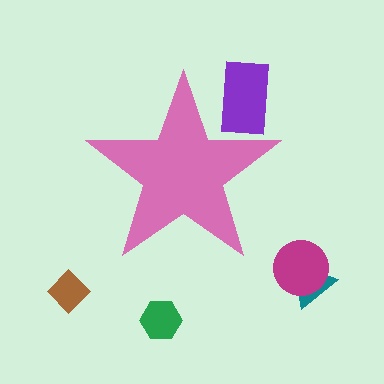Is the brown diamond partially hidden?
No, the brown diamond is fully visible.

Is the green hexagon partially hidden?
No, the green hexagon is fully visible.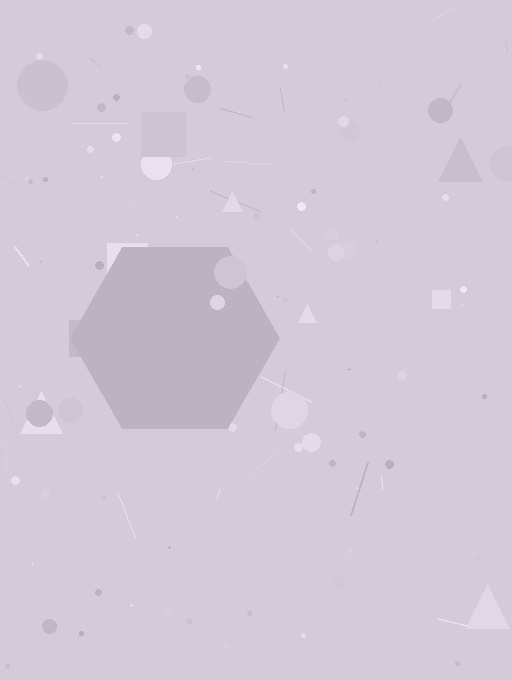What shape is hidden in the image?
A hexagon is hidden in the image.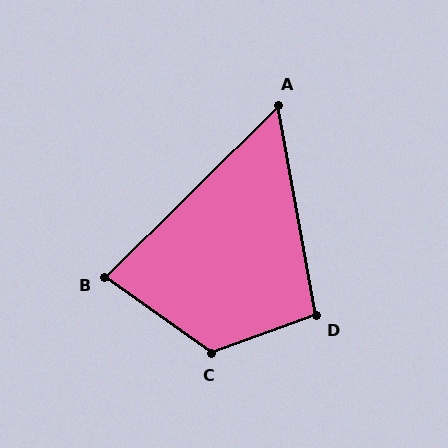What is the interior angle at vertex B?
Approximately 81 degrees (acute).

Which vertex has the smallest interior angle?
A, at approximately 56 degrees.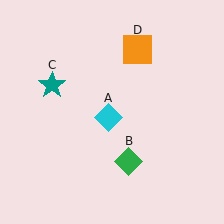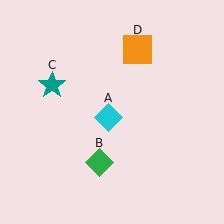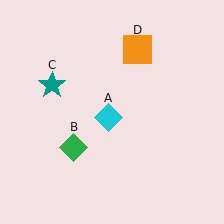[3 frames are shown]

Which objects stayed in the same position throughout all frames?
Cyan diamond (object A) and teal star (object C) and orange square (object D) remained stationary.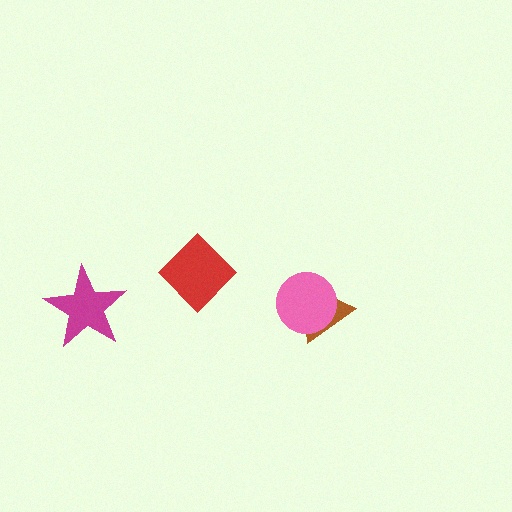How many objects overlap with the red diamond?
0 objects overlap with the red diamond.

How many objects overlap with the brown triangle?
1 object overlaps with the brown triangle.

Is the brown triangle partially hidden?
Yes, it is partially covered by another shape.